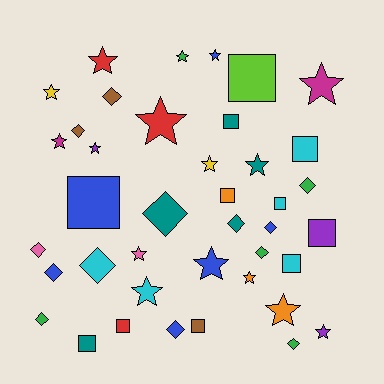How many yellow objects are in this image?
There are 2 yellow objects.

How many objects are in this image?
There are 40 objects.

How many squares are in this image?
There are 11 squares.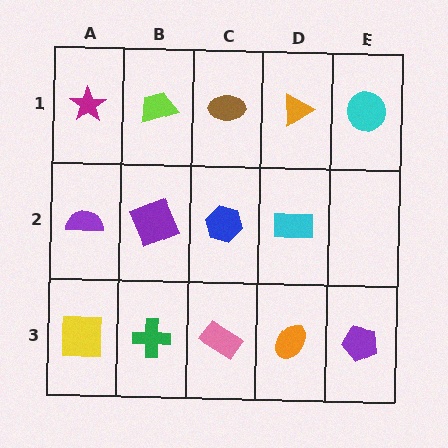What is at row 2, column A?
A purple semicircle.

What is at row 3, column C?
A pink rectangle.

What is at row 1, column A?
A magenta star.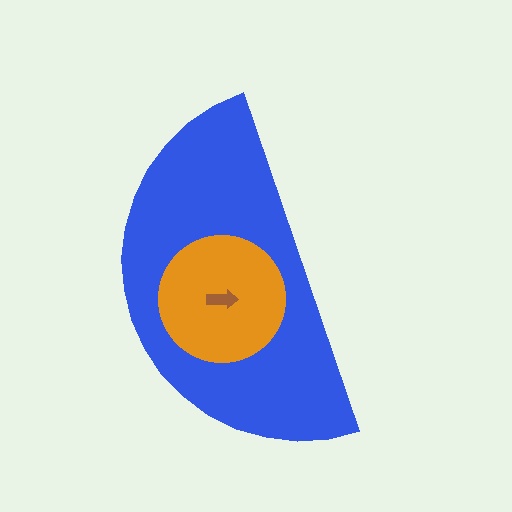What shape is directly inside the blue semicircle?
The orange circle.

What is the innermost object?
The brown arrow.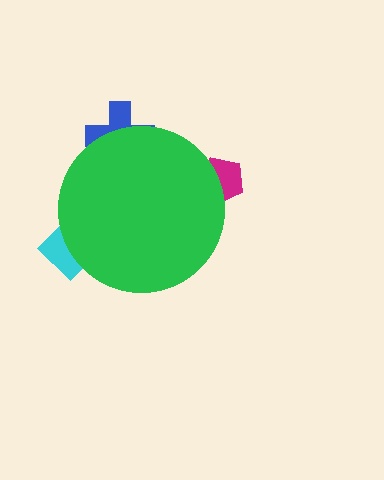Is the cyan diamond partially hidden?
Yes, the cyan diamond is partially hidden behind the green circle.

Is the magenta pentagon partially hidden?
Yes, the magenta pentagon is partially hidden behind the green circle.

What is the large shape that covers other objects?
A green circle.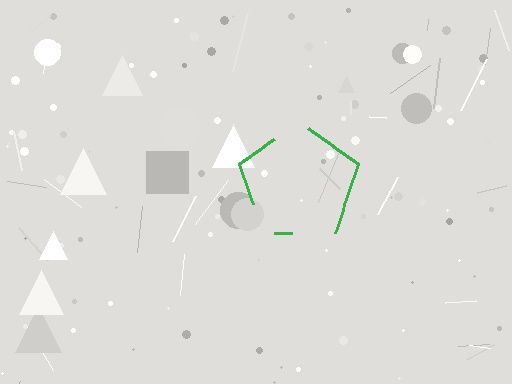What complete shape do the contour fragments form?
The contour fragments form a pentagon.